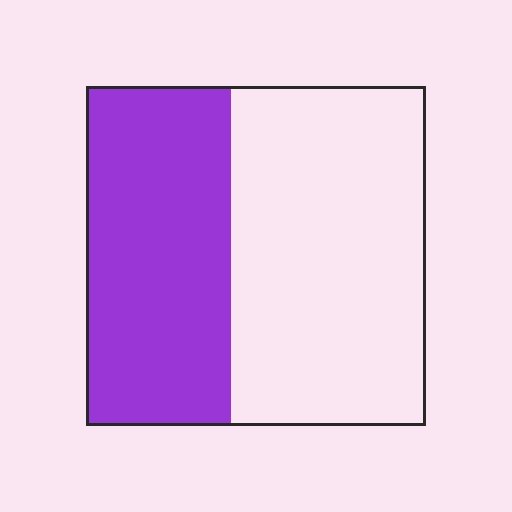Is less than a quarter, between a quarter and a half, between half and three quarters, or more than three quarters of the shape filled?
Between a quarter and a half.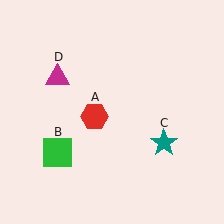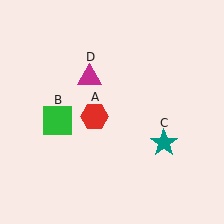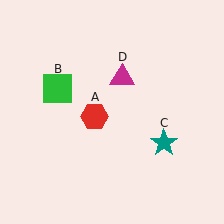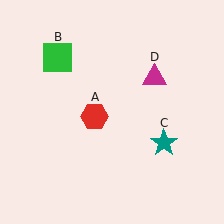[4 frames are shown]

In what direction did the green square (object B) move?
The green square (object B) moved up.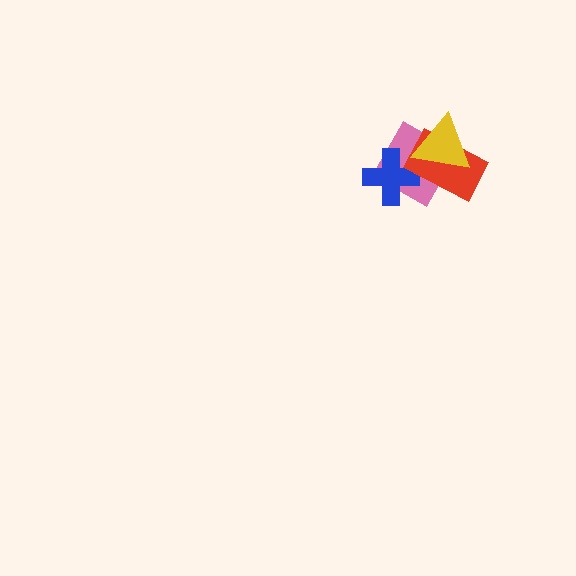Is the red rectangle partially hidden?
Yes, it is partially covered by another shape.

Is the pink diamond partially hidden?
Yes, it is partially covered by another shape.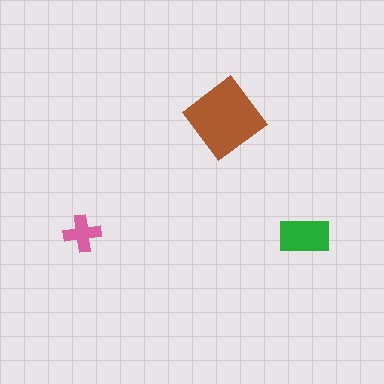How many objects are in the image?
There are 3 objects in the image.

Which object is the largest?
The brown diamond.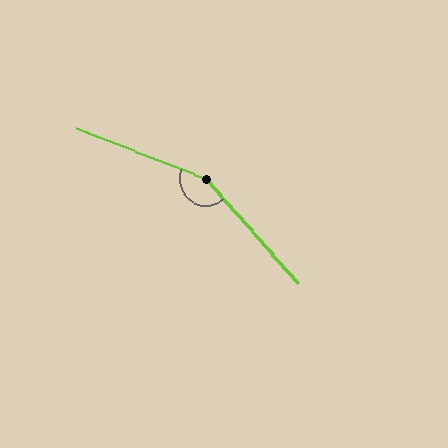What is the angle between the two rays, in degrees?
Approximately 153 degrees.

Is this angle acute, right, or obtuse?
It is obtuse.